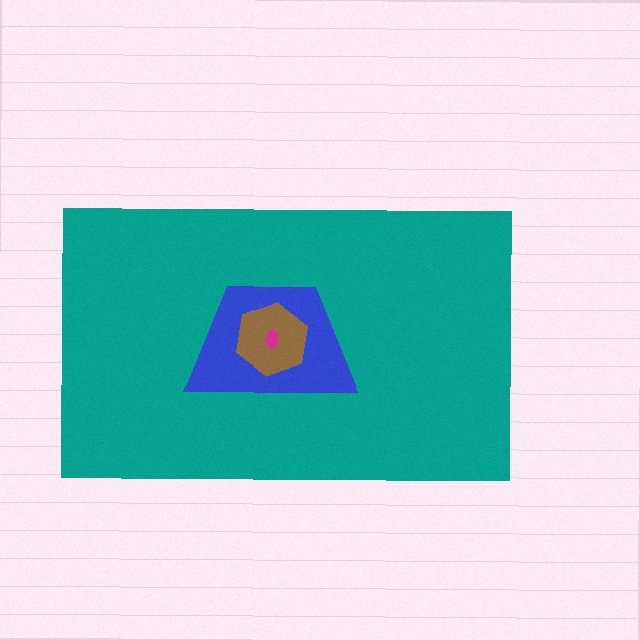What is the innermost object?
The magenta ellipse.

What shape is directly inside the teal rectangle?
The blue trapezoid.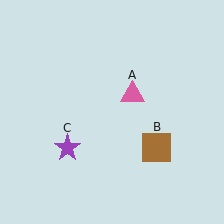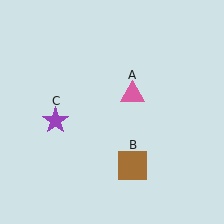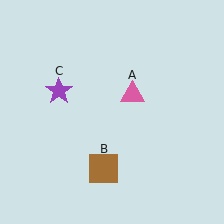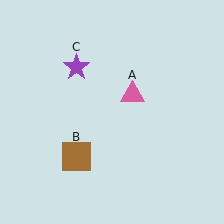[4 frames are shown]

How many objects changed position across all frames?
2 objects changed position: brown square (object B), purple star (object C).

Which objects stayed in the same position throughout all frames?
Pink triangle (object A) remained stationary.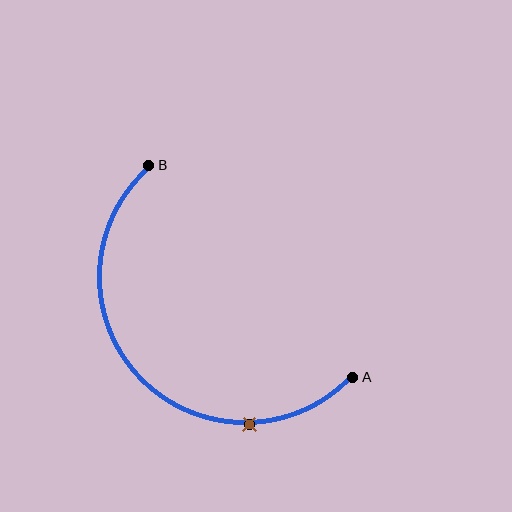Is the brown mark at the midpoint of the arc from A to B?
No. The brown mark lies on the arc but is closer to endpoint A. The arc midpoint would be at the point on the curve equidistant along the arc from both A and B.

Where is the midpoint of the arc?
The arc midpoint is the point on the curve farthest from the straight line joining A and B. It sits below and to the left of that line.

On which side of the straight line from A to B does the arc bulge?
The arc bulges below and to the left of the straight line connecting A and B.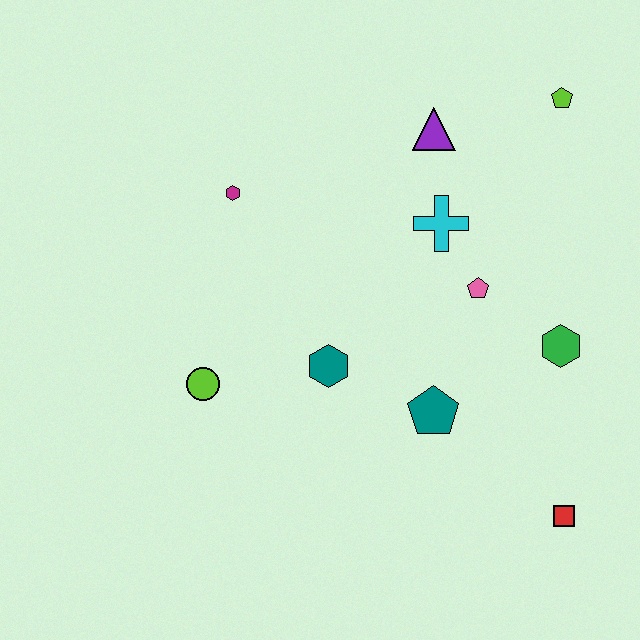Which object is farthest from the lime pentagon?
The lime circle is farthest from the lime pentagon.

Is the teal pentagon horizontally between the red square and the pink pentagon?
No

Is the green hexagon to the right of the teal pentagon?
Yes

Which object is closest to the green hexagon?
The pink pentagon is closest to the green hexagon.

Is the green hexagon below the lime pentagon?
Yes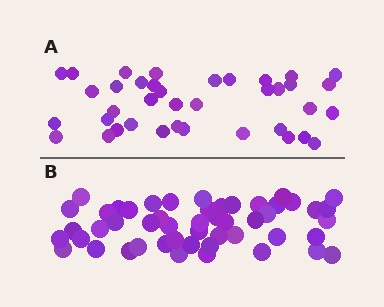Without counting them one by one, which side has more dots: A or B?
Region B (the bottom region) has more dots.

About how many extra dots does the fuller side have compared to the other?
Region B has roughly 12 or so more dots than region A.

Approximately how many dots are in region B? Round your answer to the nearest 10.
About 50 dots.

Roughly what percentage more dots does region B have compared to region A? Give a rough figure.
About 30% more.